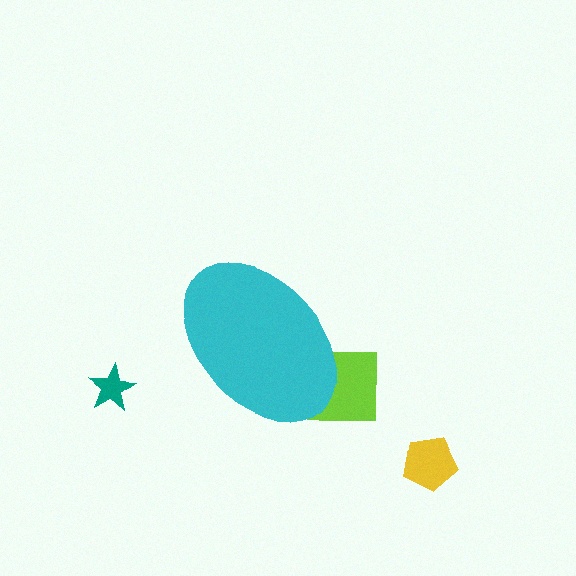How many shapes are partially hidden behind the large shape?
1 shape is partially hidden.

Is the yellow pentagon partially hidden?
No, the yellow pentagon is fully visible.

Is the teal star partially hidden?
No, the teal star is fully visible.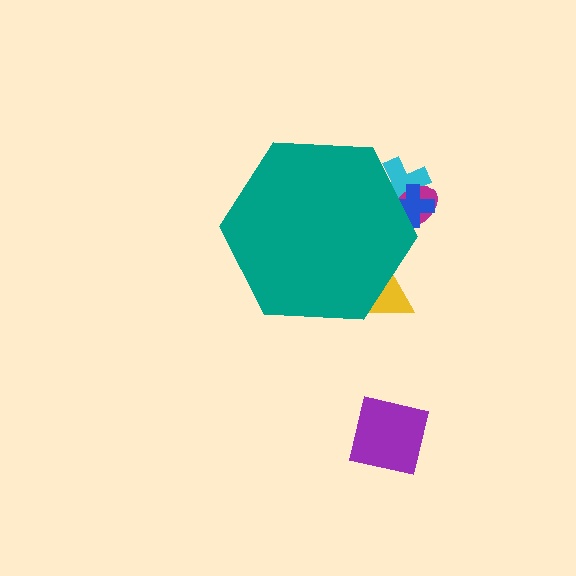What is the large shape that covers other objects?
A teal hexagon.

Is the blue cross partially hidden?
Yes, the blue cross is partially hidden behind the teal hexagon.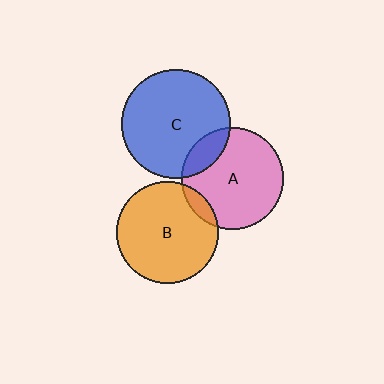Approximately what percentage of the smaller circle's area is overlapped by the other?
Approximately 10%.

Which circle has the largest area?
Circle C (blue).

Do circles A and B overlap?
Yes.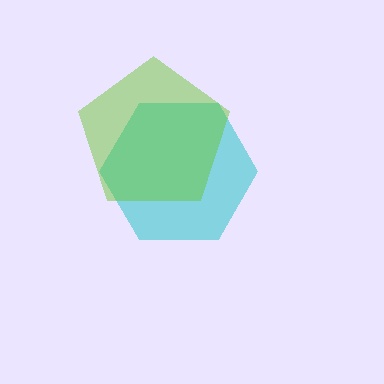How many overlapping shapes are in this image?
There are 2 overlapping shapes in the image.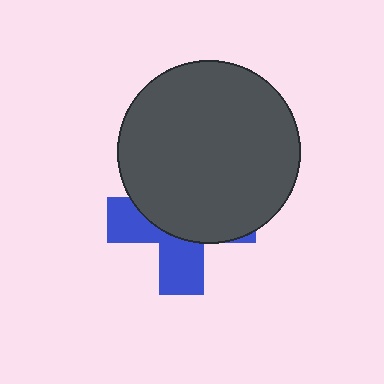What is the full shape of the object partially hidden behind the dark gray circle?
The partially hidden object is a blue cross.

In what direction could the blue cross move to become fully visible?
The blue cross could move down. That would shift it out from behind the dark gray circle entirely.